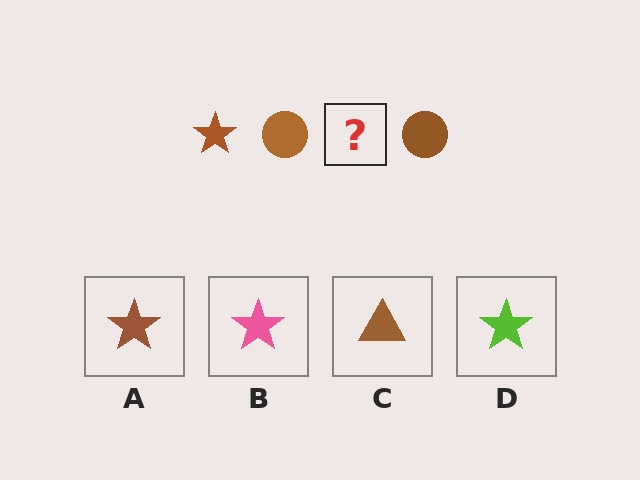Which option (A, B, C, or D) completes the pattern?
A.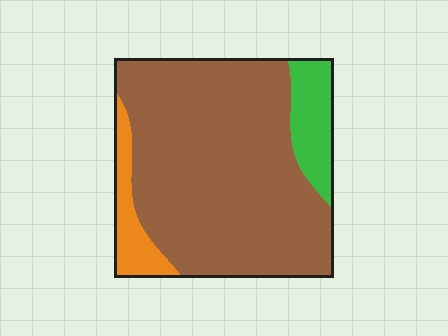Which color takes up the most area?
Brown, at roughly 80%.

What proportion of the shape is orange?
Orange covers about 10% of the shape.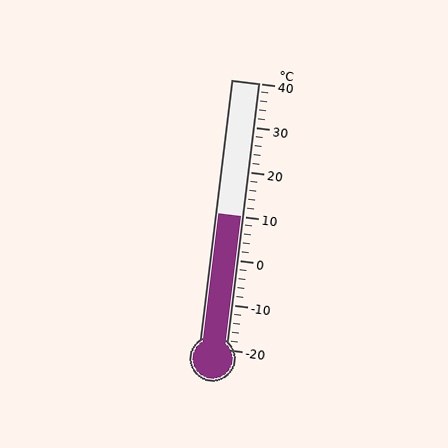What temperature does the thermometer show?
The thermometer shows approximately 10°C.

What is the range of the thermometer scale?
The thermometer scale ranges from -20°C to 40°C.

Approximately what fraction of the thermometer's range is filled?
The thermometer is filled to approximately 50% of its range.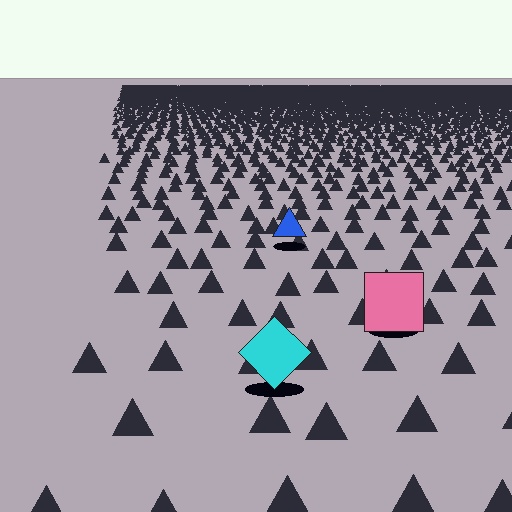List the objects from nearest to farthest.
From nearest to farthest: the cyan diamond, the pink square, the blue triangle.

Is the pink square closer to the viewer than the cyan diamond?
No. The cyan diamond is closer — you can tell from the texture gradient: the ground texture is coarser near it.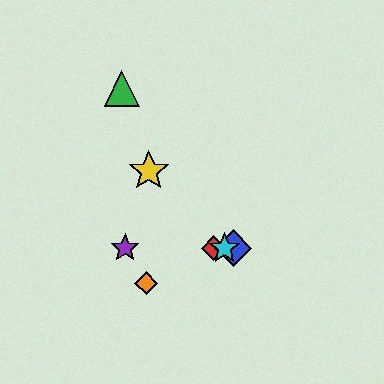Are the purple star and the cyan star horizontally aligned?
Yes, both are at y≈248.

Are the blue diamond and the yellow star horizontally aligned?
No, the blue diamond is at y≈248 and the yellow star is at y≈171.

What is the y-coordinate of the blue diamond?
The blue diamond is at y≈248.